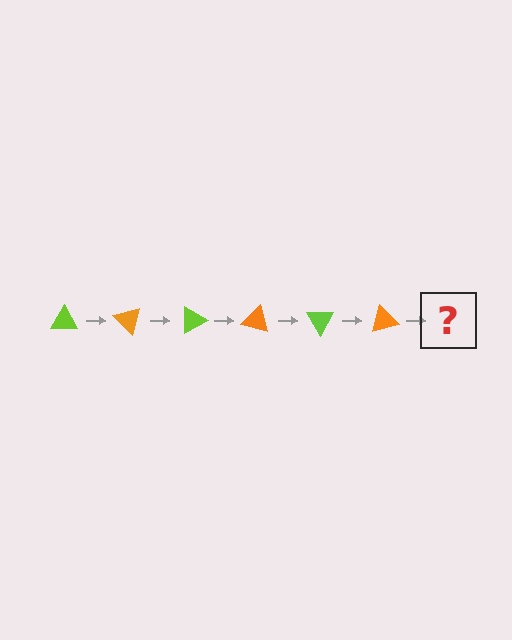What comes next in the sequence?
The next element should be a lime triangle, rotated 270 degrees from the start.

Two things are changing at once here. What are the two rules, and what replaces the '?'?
The two rules are that it rotates 45 degrees each step and the color cycles through lime and orange. The '?' should be a lime triangle, rotated 270 degrees from the start.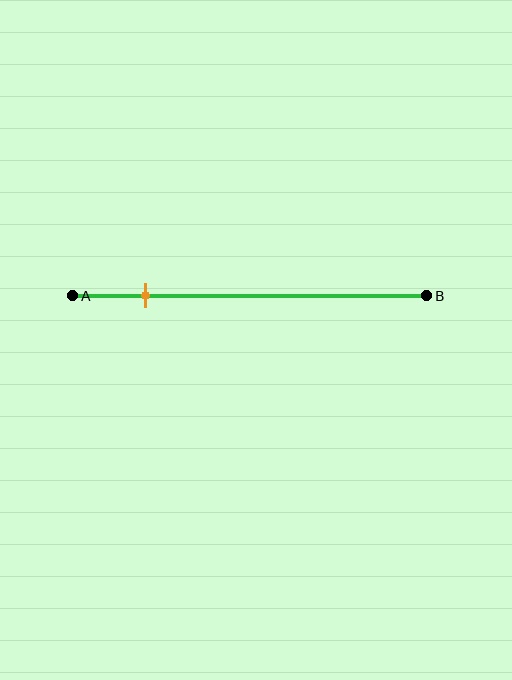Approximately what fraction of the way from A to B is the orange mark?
The orange mark is approximately 20% of the way from A to B.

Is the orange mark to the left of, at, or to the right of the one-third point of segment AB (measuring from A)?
The orange mark is to the left of the one-third point of segment AB.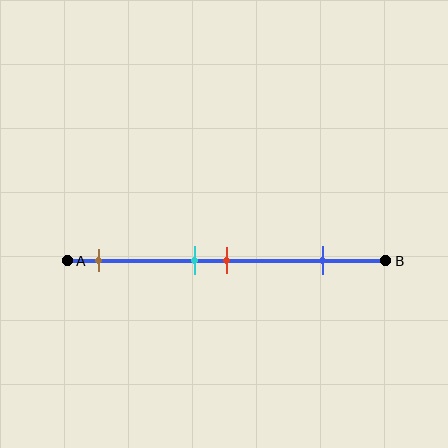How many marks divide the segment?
There are 4 marks dividing the segment.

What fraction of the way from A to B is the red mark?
The red mark is approximately 50% (0.5) of the way from A to B.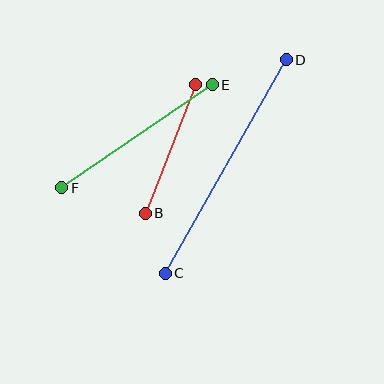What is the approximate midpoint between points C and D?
The midpoint is at approximately (226, 167) pixels.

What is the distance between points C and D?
The distance is approximately 245 pixels.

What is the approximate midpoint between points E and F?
The midpoint is at approximately (137, 136) pixels.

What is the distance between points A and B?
The distance is approximately 138 pixels.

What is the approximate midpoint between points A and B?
The midpoint is at approximately (171, 149) pixels.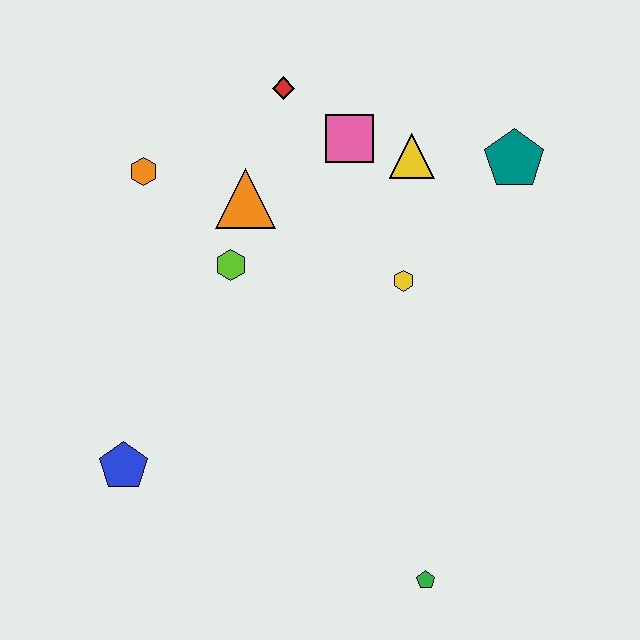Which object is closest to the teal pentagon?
The yellow triangle is closest to the teal pentagon.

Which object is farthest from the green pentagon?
The red diamond is farthest from the green pentagon.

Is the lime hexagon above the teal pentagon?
No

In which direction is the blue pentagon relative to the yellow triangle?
The blue pentagon is below the yellow triangle.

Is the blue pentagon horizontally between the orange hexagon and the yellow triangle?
No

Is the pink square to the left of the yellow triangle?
Yes